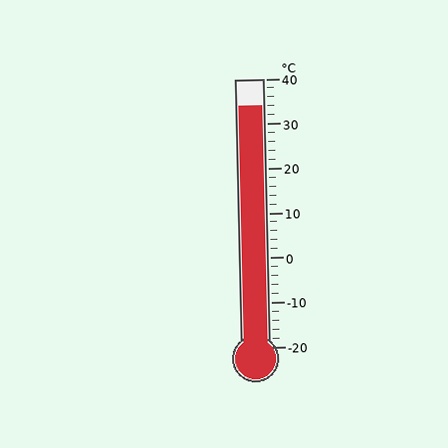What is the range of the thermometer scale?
The thermometer scale ranges from -20°C to 40°C.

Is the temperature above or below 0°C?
The temperature is above 0°C.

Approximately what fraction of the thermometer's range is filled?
The thermometer is filled to approximately 90% of its range.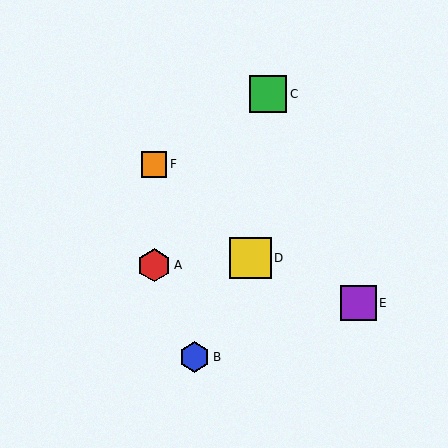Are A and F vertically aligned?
Yes, both are at x≈154.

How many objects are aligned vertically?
2 objects (A, F) are aligned vertically.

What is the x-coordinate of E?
Object E is at x≈359.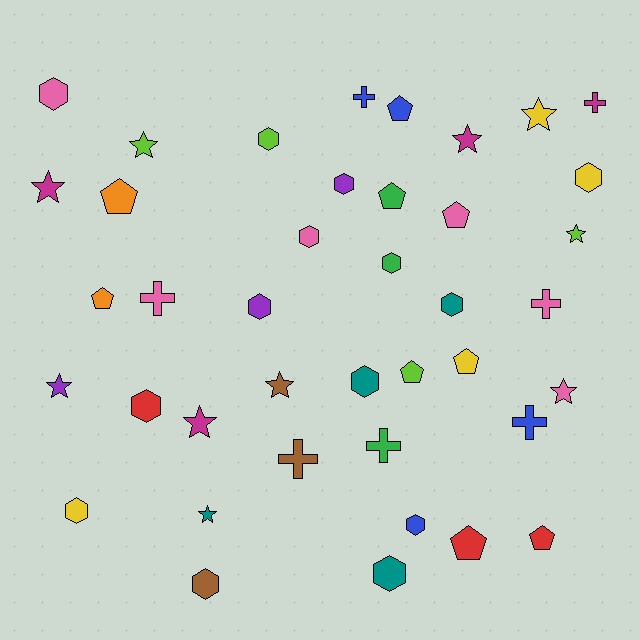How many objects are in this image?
There are 40 objects.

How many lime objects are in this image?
There are 4 lime objects.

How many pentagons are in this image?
There are 9 pentagons.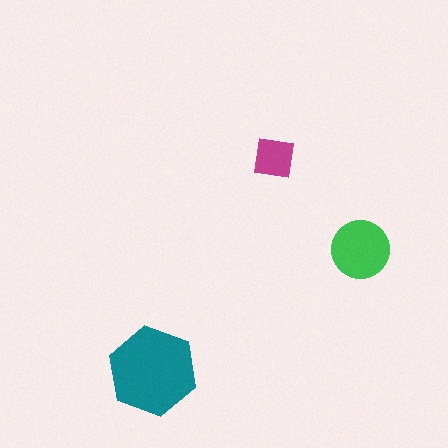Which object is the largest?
The teal hexagon.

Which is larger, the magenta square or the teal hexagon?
The teal hexagon.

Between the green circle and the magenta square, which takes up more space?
The green circle.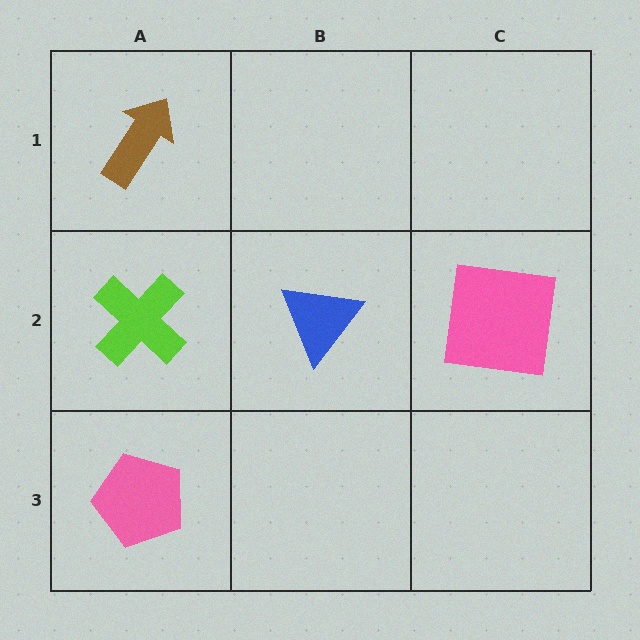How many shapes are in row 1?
1 shape.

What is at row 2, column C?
A pink square.